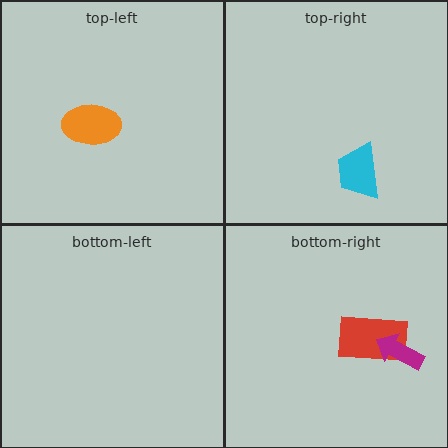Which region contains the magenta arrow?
The bottom-right region.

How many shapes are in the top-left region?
1.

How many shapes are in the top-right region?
1.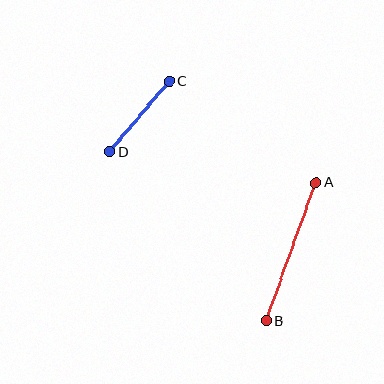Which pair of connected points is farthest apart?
Points A and B are farthest apart.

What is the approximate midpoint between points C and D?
The midpoint is at approximately (139, 117) pixels.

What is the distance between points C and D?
The distance is approximately 93 pixels.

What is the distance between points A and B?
The distance is approximately 147 pixels.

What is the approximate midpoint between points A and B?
The midpoint is at approximately (291, 252) pixels.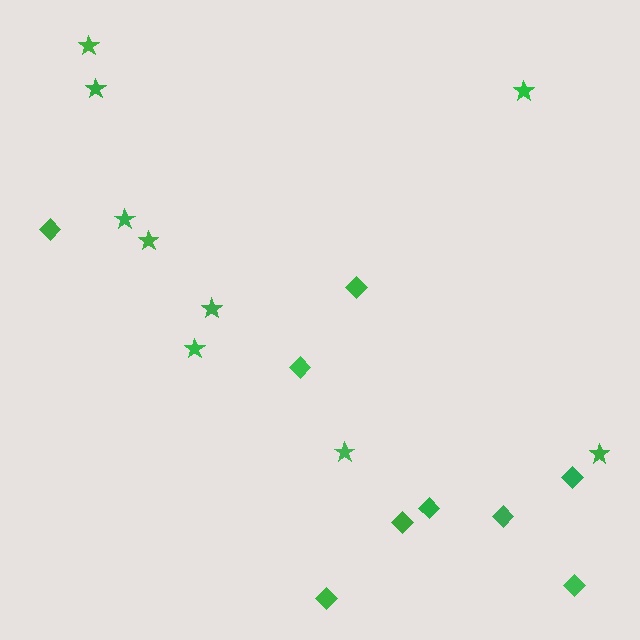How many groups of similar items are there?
There are 2 groups: one group of diamonds (9) and one group of stars (9).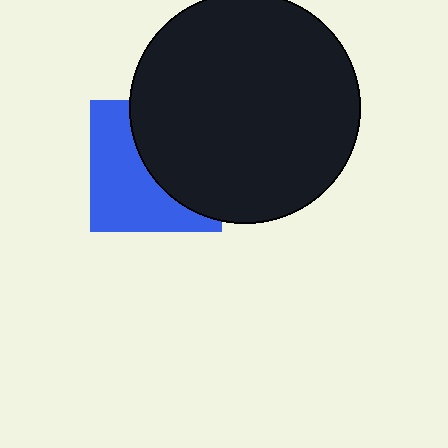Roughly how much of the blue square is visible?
About half of it is visible (roughly 50%).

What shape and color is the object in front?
The object in front is a black circle.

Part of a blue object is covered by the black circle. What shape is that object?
It is a square.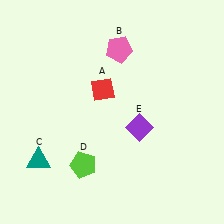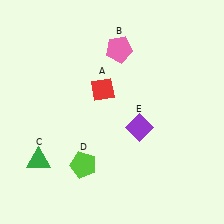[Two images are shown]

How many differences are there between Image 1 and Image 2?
There is 1 difference between the two images.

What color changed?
The triangle (C) changed from teal in Image 1 to green in Image 2.